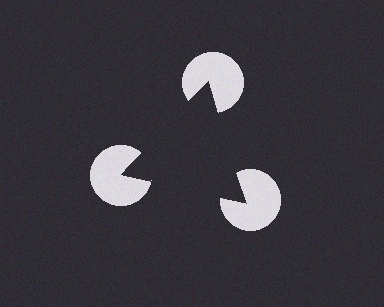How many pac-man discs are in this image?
There are 3 — one at each vertex of the illusory triangle.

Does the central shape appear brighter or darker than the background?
It typically appears slightly darker than the background, even though no actual brightness change is drawn.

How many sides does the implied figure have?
3 sides.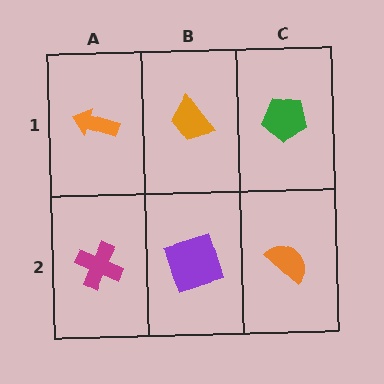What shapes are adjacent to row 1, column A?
A magenta cross (row 2, column A), an orange trapezoid (row 1, column B).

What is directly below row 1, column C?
An orange semicircle.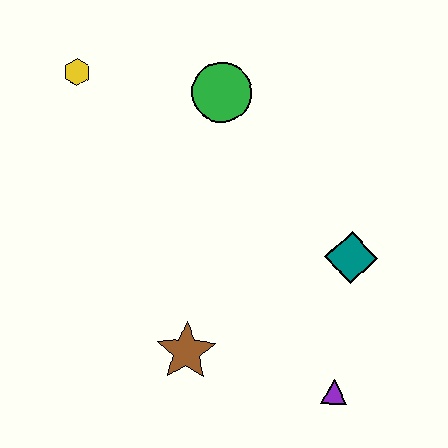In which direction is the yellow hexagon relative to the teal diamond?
The yellow hexagon is to the left of the teal diamond.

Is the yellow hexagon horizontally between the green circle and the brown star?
No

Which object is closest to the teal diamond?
The purple triangle is closest to the teal diamond.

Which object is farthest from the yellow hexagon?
The purple triangle is farthest from the yellow hexagon.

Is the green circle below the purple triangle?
No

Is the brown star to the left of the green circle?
Yes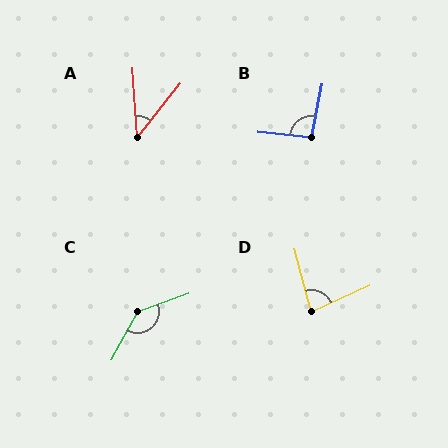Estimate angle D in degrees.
Approximately 80 degrees.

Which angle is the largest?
C, at approximately 139 degrees.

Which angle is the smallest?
A, at approximately 42 degrees.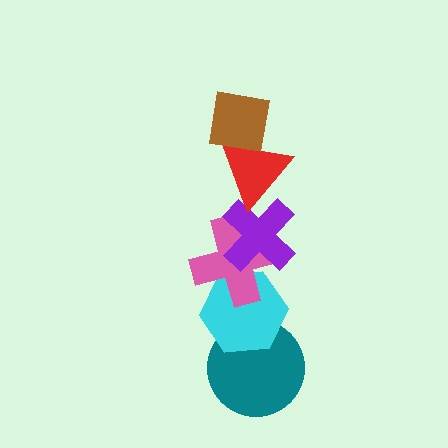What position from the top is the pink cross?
The pink cross is 4th from the top.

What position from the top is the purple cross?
The purple cross is 3rd from the top.